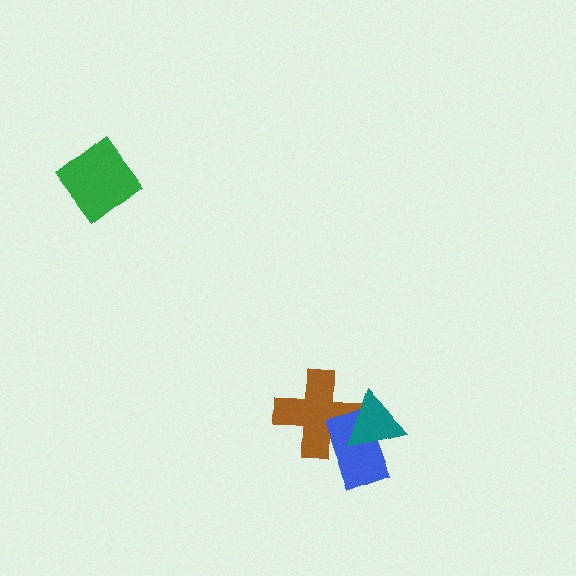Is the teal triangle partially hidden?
No, no other shape covers it.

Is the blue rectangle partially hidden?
Yes, it is partially covered by another shape.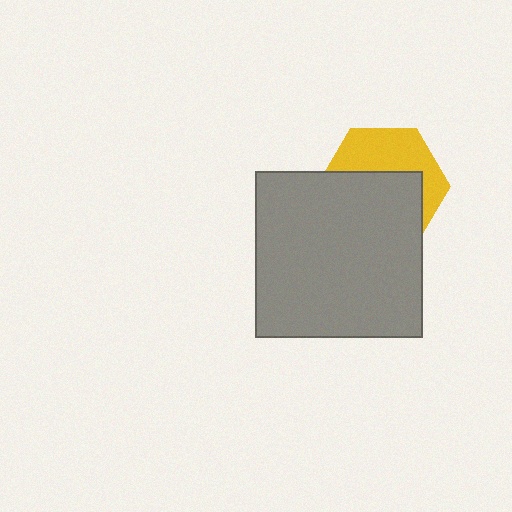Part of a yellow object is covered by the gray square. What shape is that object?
It is a hexagon.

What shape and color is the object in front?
The object in front is a gray square.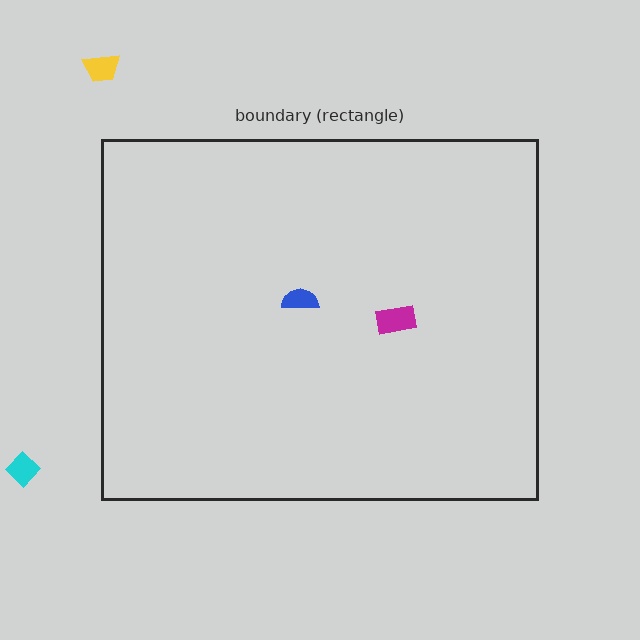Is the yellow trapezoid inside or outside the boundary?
Outside.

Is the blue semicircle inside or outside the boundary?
Inside.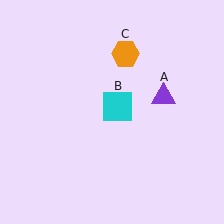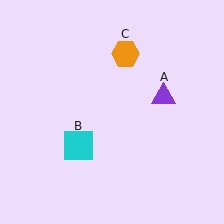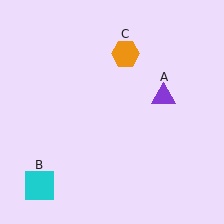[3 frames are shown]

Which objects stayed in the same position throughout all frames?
Purple triangle (object A) and orange hexagon (object C) remained stationary.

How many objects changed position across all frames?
1 object changed position: cyan square (object B).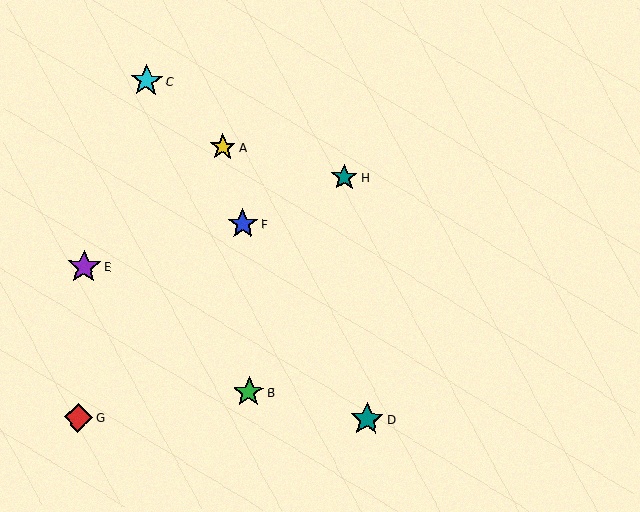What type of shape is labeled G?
Shape G is a red diamond.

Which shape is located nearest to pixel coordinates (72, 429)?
The red diamond (labeled G) at (78, 417) is nearest to that location.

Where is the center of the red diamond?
The center of the red diamond is at (78, 417).